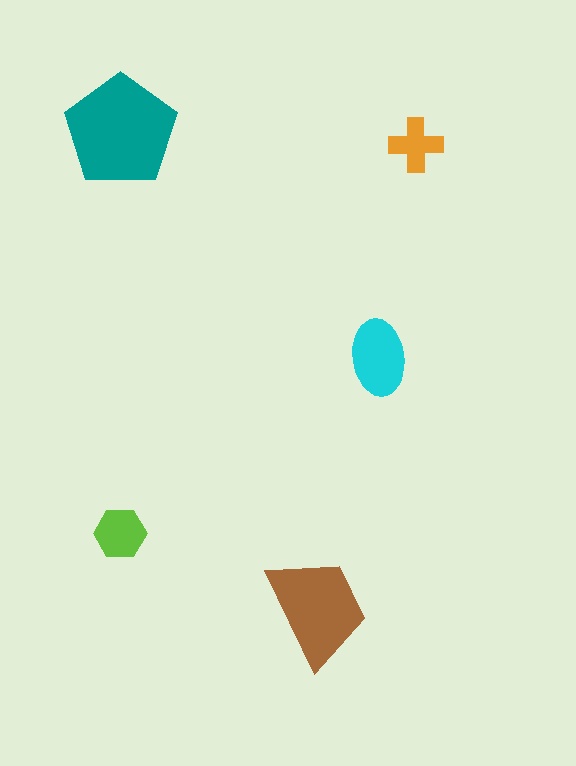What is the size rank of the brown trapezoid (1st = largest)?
2nd.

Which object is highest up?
The teal pentagon is topmost.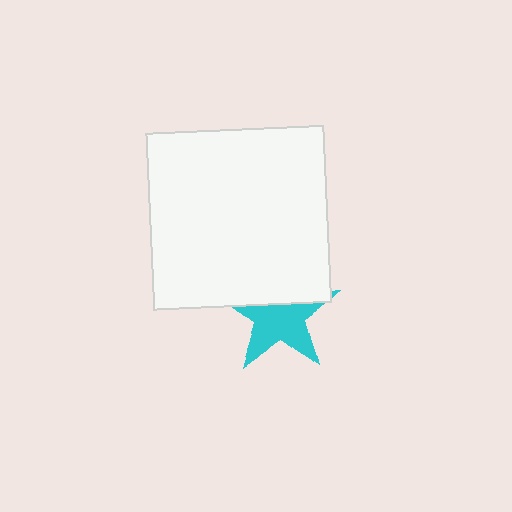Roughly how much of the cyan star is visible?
About half of it is visible (roughly 61%).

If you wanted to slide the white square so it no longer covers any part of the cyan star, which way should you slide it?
Slide it up — that is the most direct way to separate the two shapes.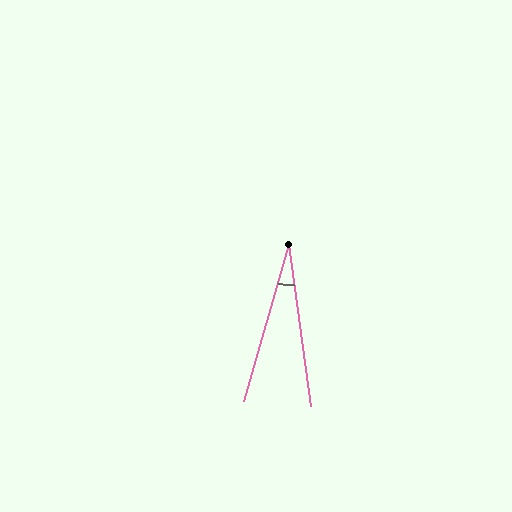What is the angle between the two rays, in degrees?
Approximately 24 degrees.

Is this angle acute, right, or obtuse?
It is acute.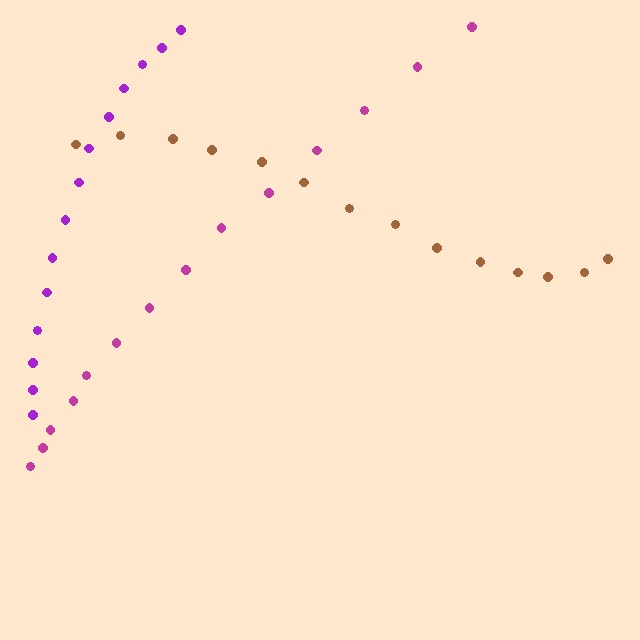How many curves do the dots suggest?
There are 3 distinct paths.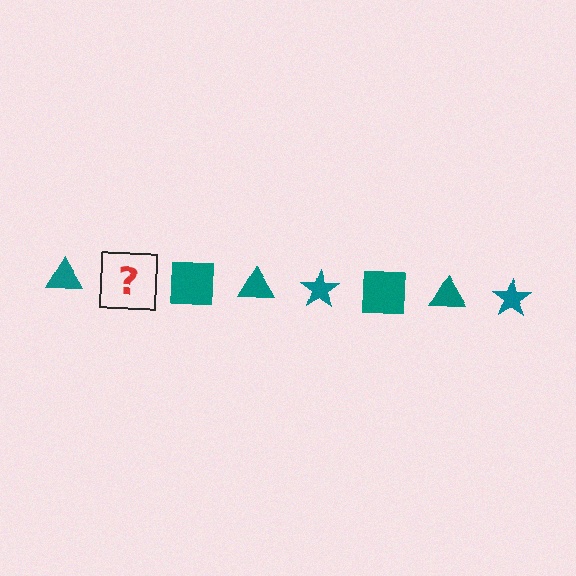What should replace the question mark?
The question mark should be replaced with a teal star.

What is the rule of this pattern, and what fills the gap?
The rule is that the pattern cycles through triangle, star, square shapes in teal. The gap should be filled with a teal star.